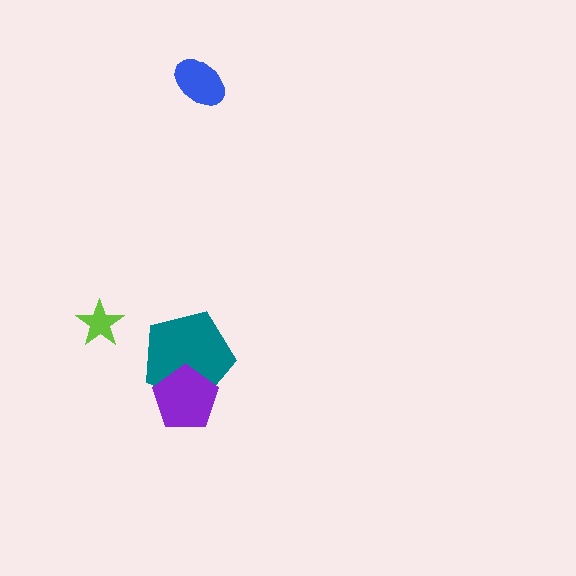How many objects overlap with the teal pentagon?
1 object overlaps with the teal pentagon.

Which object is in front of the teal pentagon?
The purple pentagon is in front of the teal pentagon.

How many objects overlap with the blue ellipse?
0 objects overlap with the blue ellipse.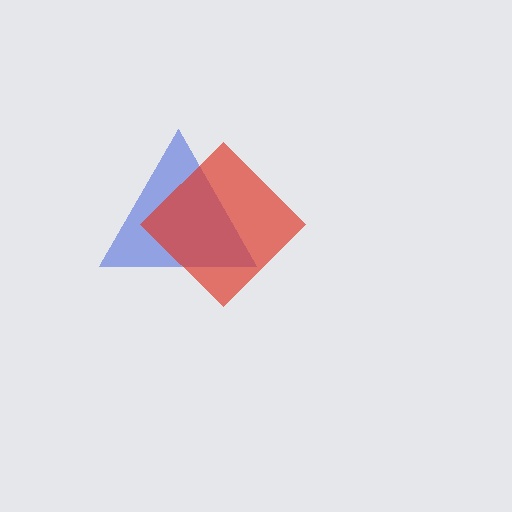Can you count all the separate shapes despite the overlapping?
Yes, there are 2 separate shapes.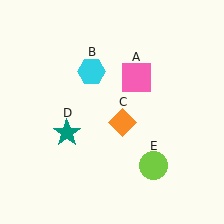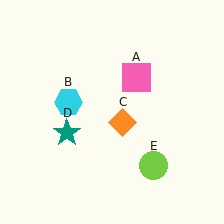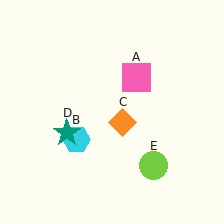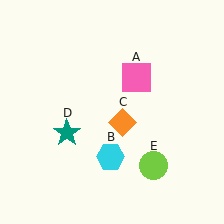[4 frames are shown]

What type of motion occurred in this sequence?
The cyan hexagon (object B) rotated counterclockwise around the center of the scene.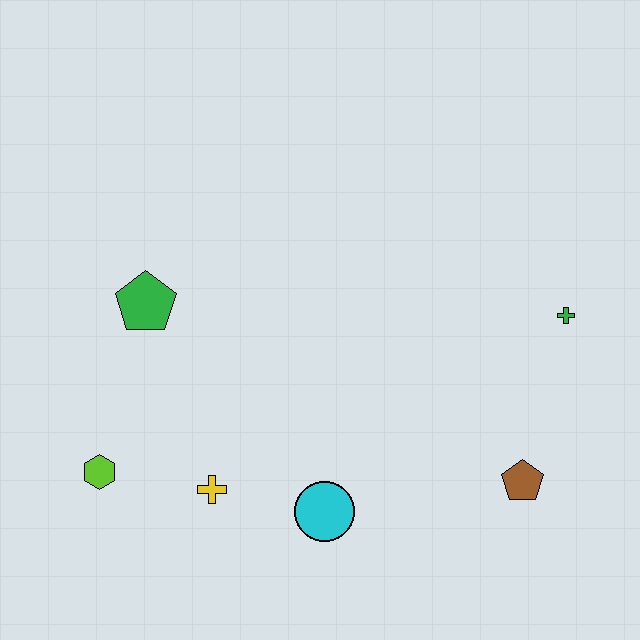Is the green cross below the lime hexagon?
No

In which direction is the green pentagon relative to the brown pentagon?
The green pentagon is to the left of the brown pentagon.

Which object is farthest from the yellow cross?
The green cross is farthest from the yellow cross.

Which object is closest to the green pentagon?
The lime hexagon is closest to the green pentagon.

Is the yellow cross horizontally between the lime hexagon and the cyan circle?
Yes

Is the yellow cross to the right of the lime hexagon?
Yes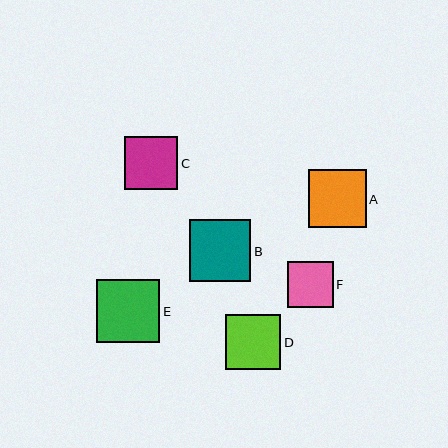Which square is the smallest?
Square F is the smallest with a size of approximately 46 pixels.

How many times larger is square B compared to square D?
Square B is approximately 1.1 times the size of square D.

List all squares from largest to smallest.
From largest to smallest: E, B, A, D, C, F.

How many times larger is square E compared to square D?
Square E is approximately 1.1 times the size of square D.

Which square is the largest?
Square E is the largest with a size of approximately 63 pixels.